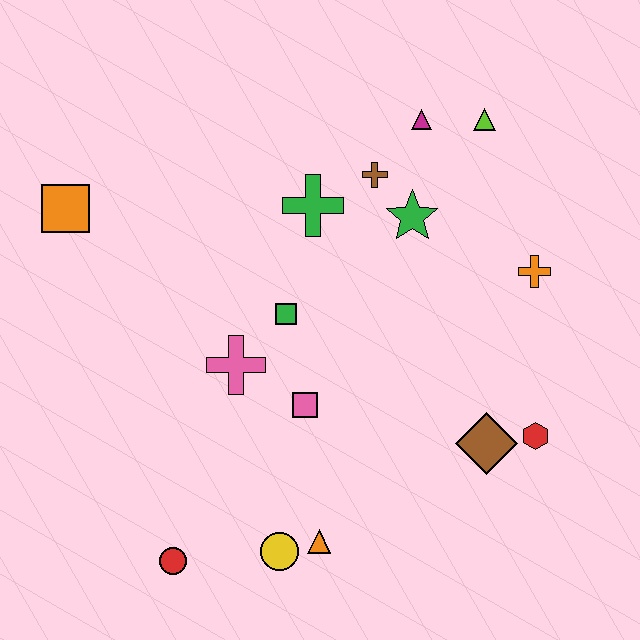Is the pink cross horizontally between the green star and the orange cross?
No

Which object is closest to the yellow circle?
The orange triangle is closest to the yellow circle.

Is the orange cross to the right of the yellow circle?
Yes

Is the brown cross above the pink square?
Yes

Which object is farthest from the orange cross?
The orange square is farthest from the orange cross.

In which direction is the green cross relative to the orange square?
The green cross is to the right of the orange square.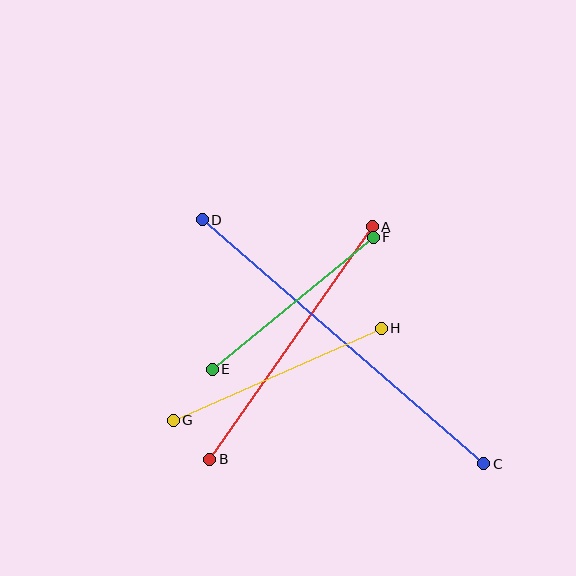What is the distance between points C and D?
The distance is approximately 373 pixels.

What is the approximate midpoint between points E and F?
The midpoint is at approximately (293, 303) pixels.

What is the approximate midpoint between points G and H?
The midpoint is at approximately (277, 374) pixels.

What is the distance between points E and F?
The distance is approximately 208 pixels.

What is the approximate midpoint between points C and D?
The midpoint is at approximately (343, 342) pixels.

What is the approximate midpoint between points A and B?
The midpoint is at approximately (291, 343) pixels.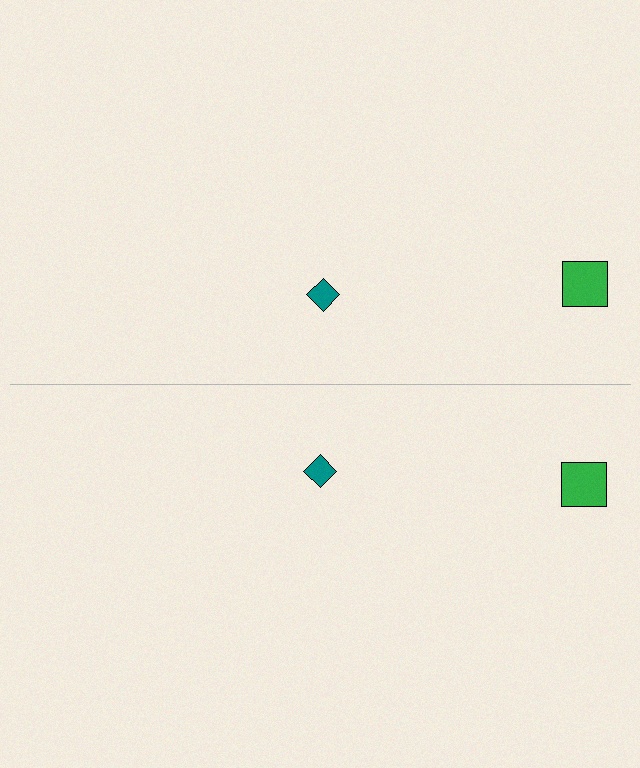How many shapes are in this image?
There are 4 shapes in this image.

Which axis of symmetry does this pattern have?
The pattern has a horizontal axis of symmetry running through the center of the image.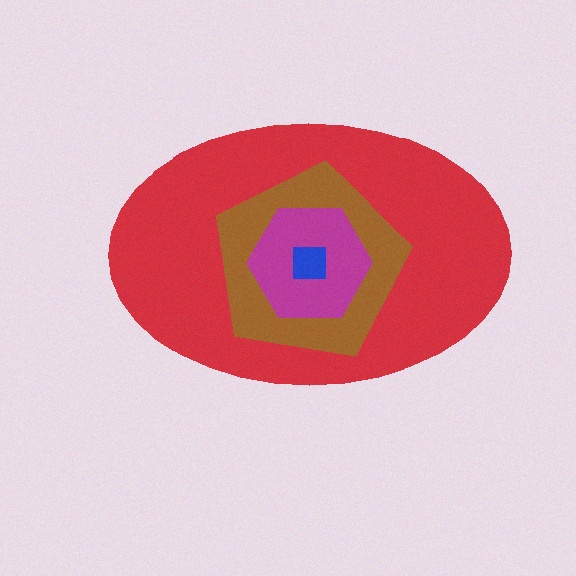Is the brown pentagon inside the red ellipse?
Yes.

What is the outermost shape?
The red ellipse.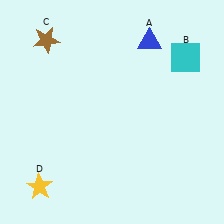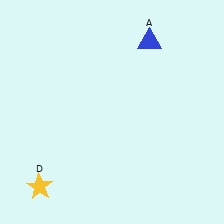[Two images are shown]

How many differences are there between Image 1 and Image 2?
There are 2 differences between the two images.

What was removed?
The brown star (C), the cyan square (B) were removed in Image 2.